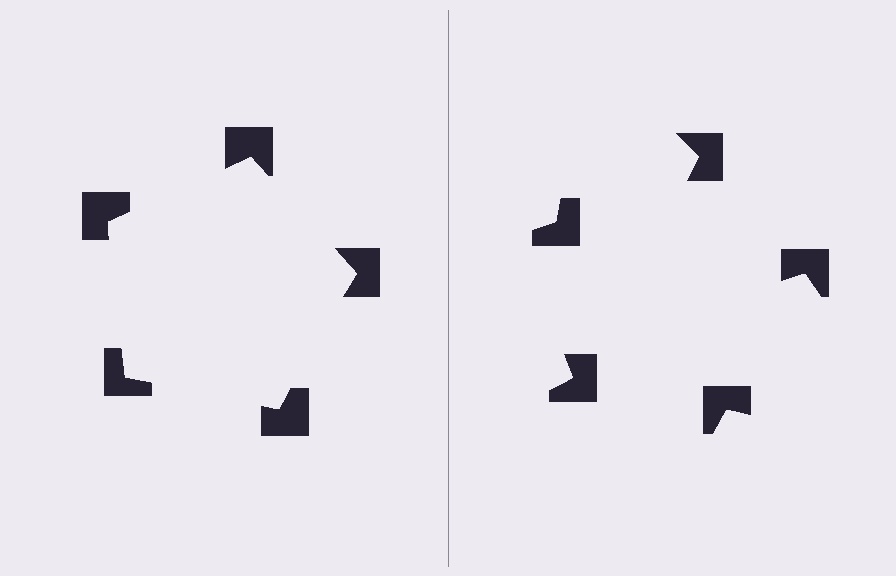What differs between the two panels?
The notched squares are positioned identically on both sides; only the wedge orientations differ. On the left they align to a pentagon; on the right they are misaligned.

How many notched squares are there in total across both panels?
10 — 5 on each side.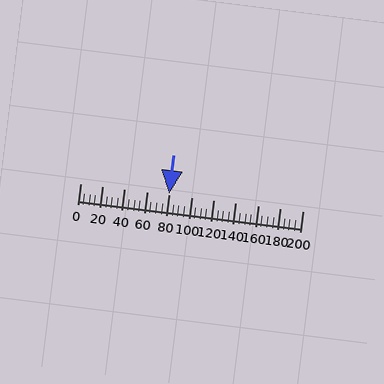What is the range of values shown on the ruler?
The ruler shows values from 0 to 200.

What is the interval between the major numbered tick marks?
The major tick marks are spaced 20 units apart.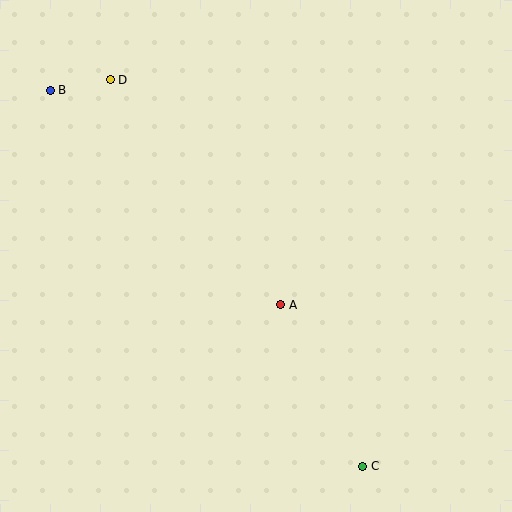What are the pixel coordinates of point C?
Point C is at (363, 466).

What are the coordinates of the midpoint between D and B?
The midpoint between D and B is at (80, 85).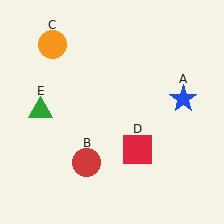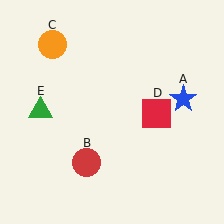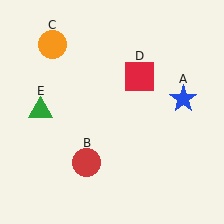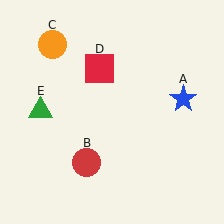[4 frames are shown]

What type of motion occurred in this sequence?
The red square (object D) rotated counterclockwise around the center of the scene.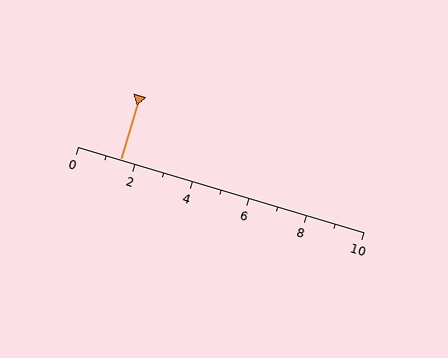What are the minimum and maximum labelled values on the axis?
The axis runs from 0 to 10.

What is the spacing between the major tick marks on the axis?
The major ticks are spaced 2 apart.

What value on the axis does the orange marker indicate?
The marker indicates approximately 1.5.